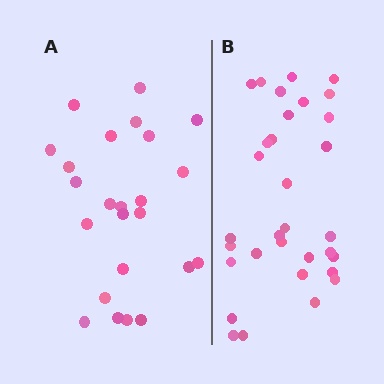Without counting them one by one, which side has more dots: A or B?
Region B (the right region) has more dots.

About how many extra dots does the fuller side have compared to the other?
Region B has roughly 8 or so more dots than region A.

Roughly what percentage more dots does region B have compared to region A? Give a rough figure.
About 35% more.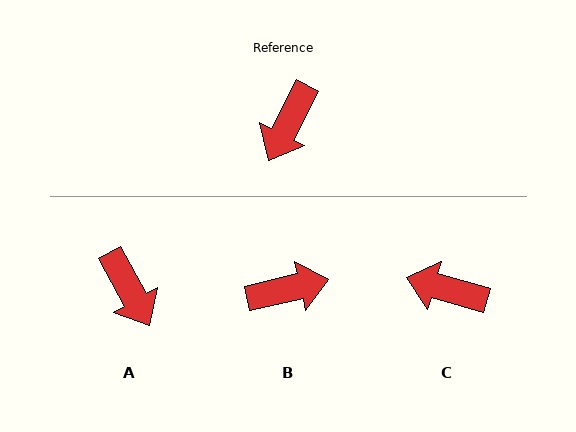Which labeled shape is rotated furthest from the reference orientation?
B, about 130 degrees away.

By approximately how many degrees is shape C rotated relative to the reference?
Approximately 78 degrees clockwise.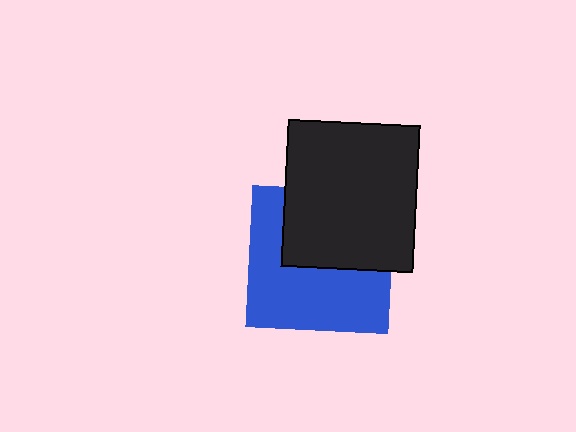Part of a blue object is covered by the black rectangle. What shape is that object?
It is a square.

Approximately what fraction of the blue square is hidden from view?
Roughly 44% of the blue square is hidden behind the black rectangle.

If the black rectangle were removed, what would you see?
You would see the complete blue square.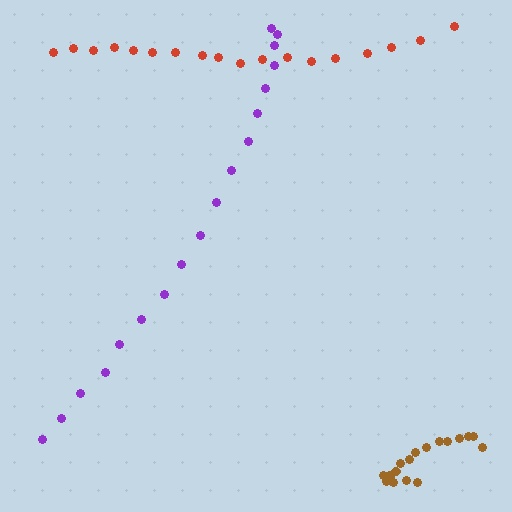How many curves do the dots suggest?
There are 3 distinct paths.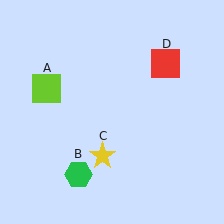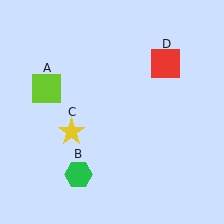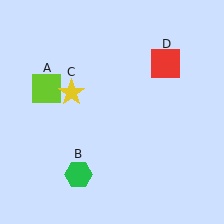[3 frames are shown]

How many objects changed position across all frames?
1 object changed position: yellow star (object C).